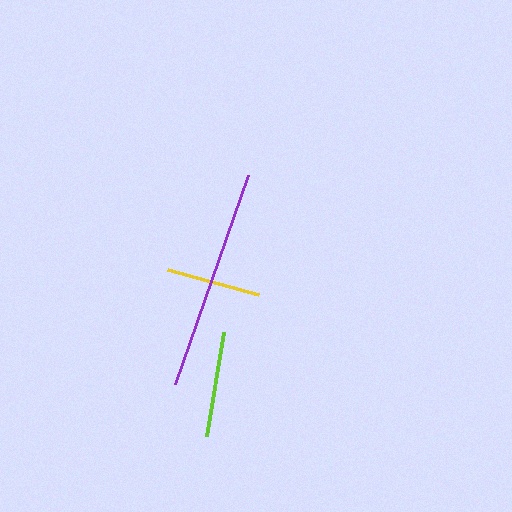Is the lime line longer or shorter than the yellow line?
The lime line is longer than the yellow line.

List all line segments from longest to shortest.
From longest to shortest: purple, lime, yellow.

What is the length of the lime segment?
The lime segment is approximately 106 pixels long.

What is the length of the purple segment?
The purple segment is approximately 221 pixels long.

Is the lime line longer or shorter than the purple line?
The purple line is longer than the lime line.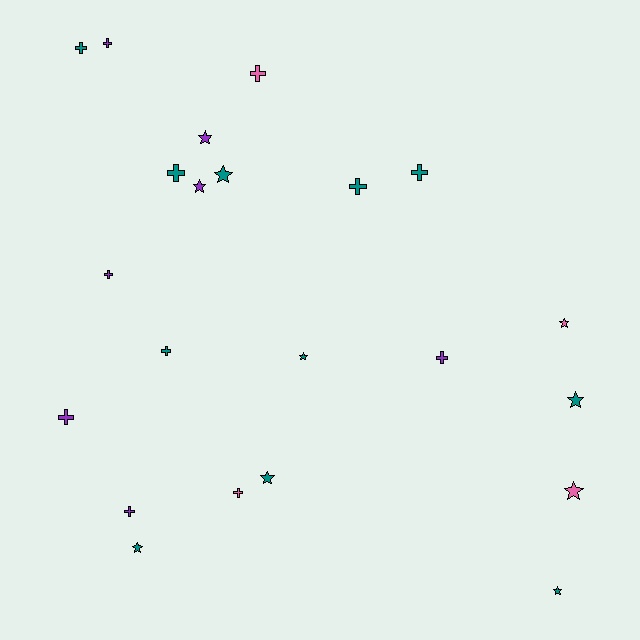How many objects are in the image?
There are 22 objects.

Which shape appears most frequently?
Cross, with 12 objects.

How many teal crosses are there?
There are 5 teal crosses.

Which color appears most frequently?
Teal, with 11 objects.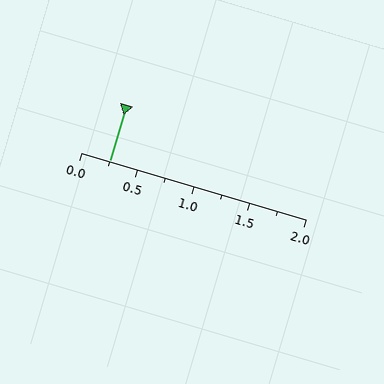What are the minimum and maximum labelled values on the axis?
The axis runs from 0.0 to 2.0.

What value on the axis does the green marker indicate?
The marker indicates approximately 0.25.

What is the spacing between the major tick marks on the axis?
The major ticks are spaced 0.5 apart.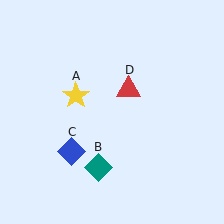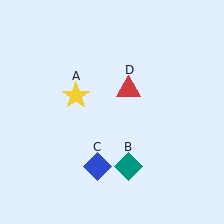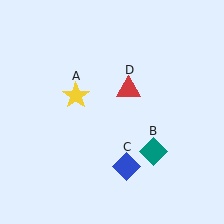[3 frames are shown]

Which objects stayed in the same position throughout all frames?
Yellow star (object A) and red triangle (object D) remained stationary.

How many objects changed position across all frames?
2 objects changed position: teal diamond (object B), blue diamond (object C).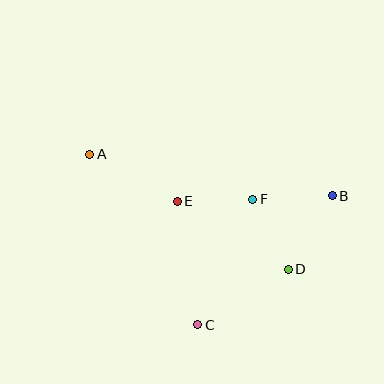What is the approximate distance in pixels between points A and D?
The distance between A and D is approximately 229 pixels.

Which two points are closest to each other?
Points E and F are closest to each other.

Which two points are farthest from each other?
Points A and B are farthest from each other.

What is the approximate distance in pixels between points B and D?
The distance between B and D is approximately 86 pixels.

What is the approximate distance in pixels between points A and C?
The distance between A and C is approximately 202 pixels.